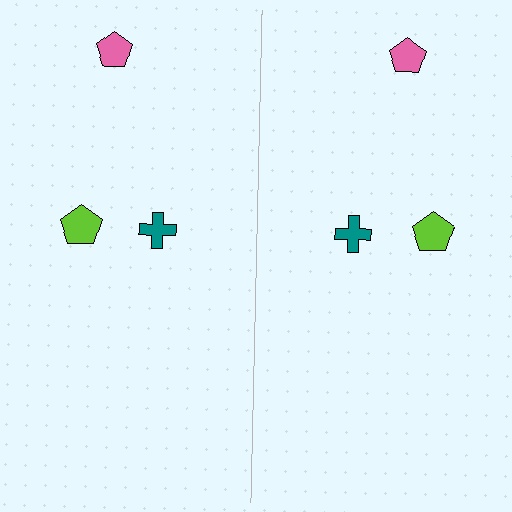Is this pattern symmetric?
Yes, this pattern has bilateral (reflection) symmetry.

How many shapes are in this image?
There are 6 shapes in this image.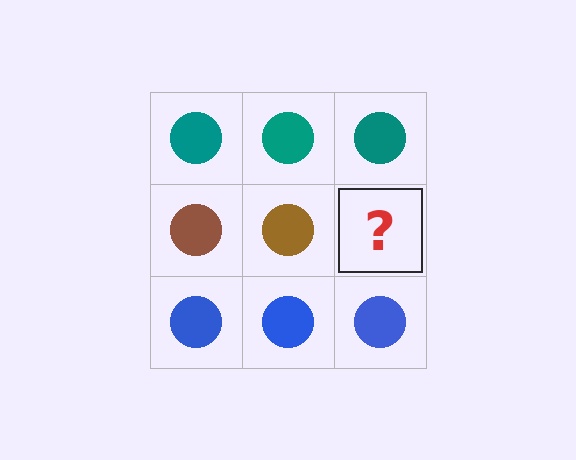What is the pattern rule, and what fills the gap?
The rule is that each row has a consistent color. The gap should be filled with a brown circle.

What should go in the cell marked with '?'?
The missing cell should contain a brown circle.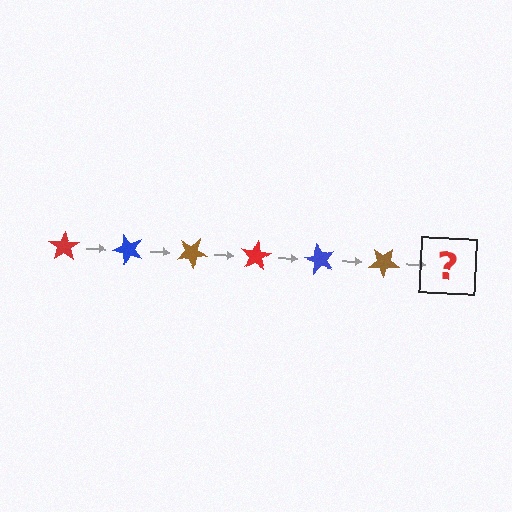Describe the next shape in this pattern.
It should be a red star, rotated 300 degrees from the start.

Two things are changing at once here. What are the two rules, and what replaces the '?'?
The two rules are that it rotates 50 degrees each step and the color cycles through red, blue, and brown. The '?' should be a red star, rotated 300 degrees from the start.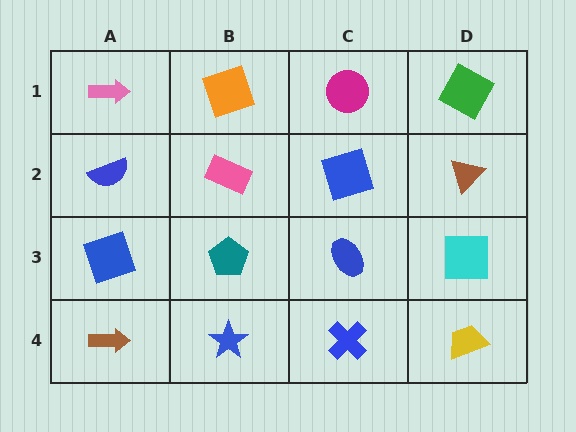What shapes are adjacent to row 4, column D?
A cyan square (row 3, column D), a blue cross (row 4, column C).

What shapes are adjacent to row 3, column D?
A brown triangle (row 2, column D), a yellow trapezoid (row 4, column D), a blue ellipse (row 3, column C).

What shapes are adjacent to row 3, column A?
A blue semicircle (row 2, column A), a brown arrow (row 4, column A), a teal pentagon (row 3, column B).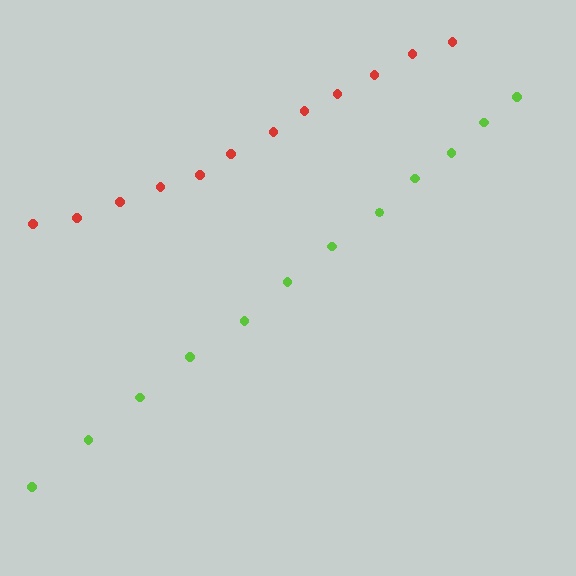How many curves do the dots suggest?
There are 2 distinct paths.